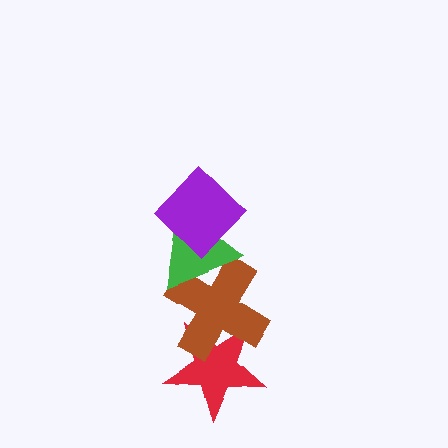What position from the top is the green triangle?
The green triangle is 2nd from the top.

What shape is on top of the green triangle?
The purple diamond is on top of the green triangle.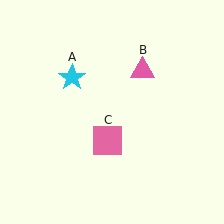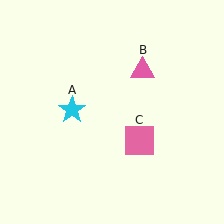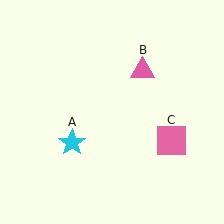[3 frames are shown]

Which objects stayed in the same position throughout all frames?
Pink triangle (object B) remained stationary.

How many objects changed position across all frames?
2 objects changed position: cyan star (object A), pink square (object C).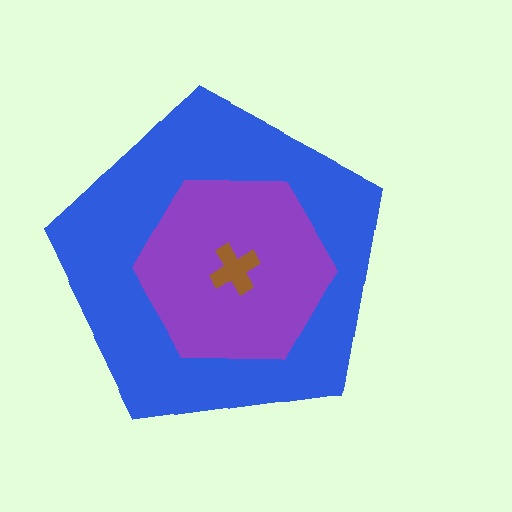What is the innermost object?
The brown cross.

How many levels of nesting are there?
3.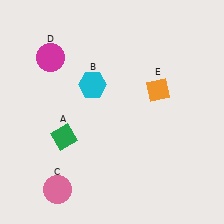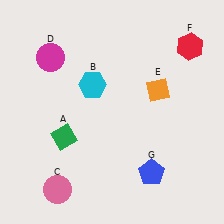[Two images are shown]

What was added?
A red hexagon (F), a blue pentagon (G) were added in Image 2.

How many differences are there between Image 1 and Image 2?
There are 2 differences between the two images.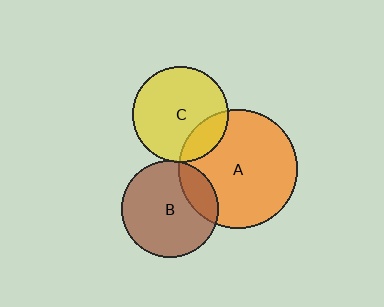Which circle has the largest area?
Circle A (orange).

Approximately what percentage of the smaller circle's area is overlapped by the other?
Approximately 20%.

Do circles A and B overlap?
Yes.